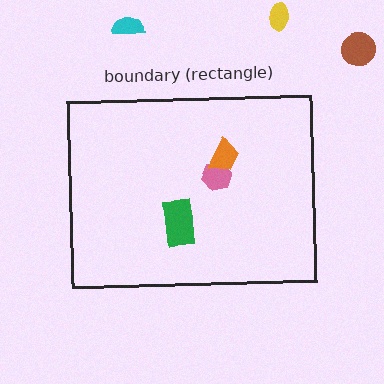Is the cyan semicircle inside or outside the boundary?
Outside.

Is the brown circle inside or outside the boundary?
Outside.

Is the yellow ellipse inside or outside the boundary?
Outside.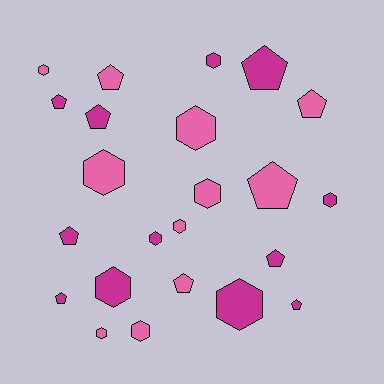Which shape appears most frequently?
Hexagon, with 12 objects.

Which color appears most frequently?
Magenta, with 12 objects.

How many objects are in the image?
There are 23 objects.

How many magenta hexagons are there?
There are 5 magenta hexagons.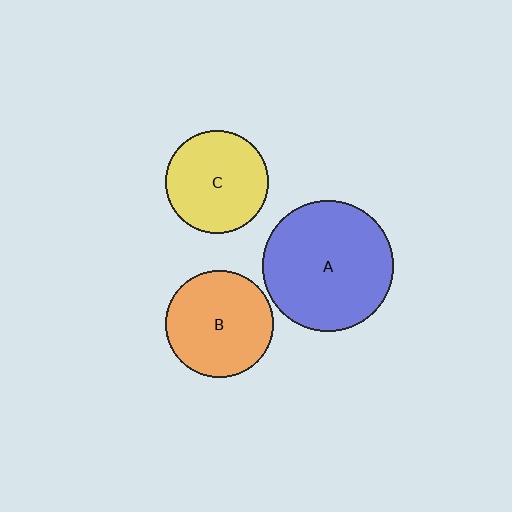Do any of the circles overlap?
No, none of the circles overlap.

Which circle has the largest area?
Circle A (blue).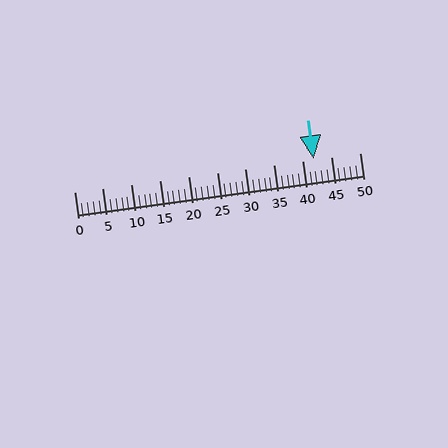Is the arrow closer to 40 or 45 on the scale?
The arrow is closer to 40.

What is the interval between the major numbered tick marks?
The major tick marks are spaced 5 units apart.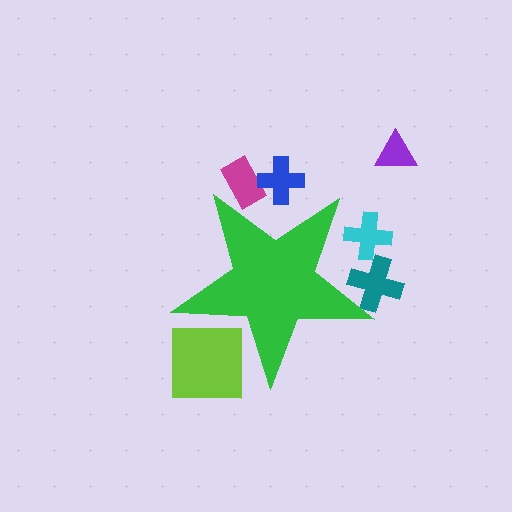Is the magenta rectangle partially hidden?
Yes, the magenta rectangle is partially hidden behind the green star.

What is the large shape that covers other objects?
A green star.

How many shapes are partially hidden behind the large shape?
5 shapes are partially hidden.